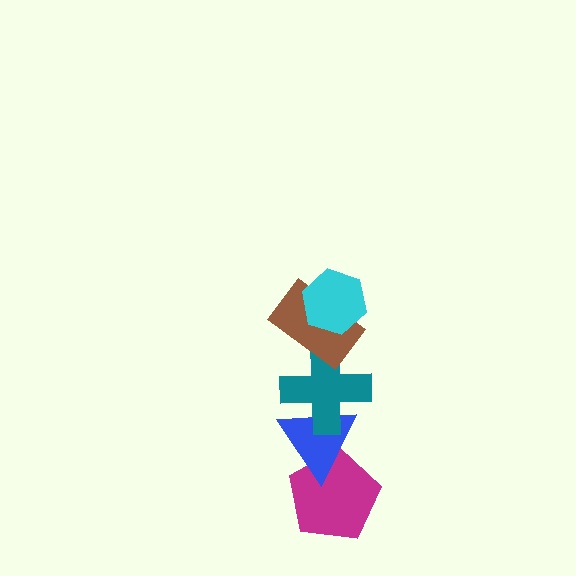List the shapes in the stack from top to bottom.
From top to bottom: the cyan hexagon, the brown rectangle, the teal cross, the blue triangle, the magenta pentagon.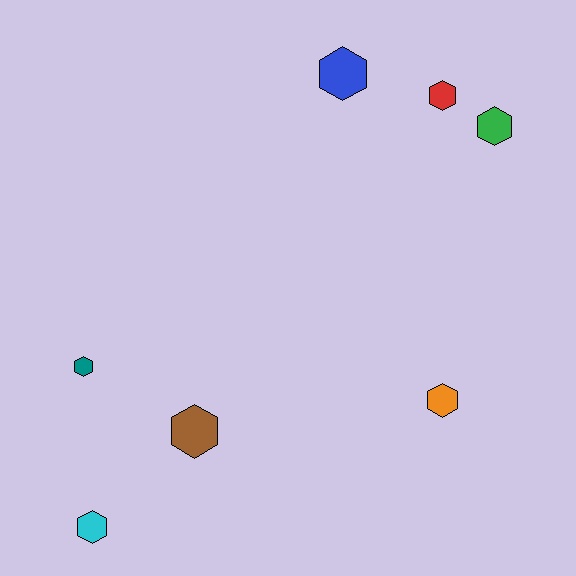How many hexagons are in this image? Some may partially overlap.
There are 7 hexagons.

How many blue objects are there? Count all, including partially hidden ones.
There is 1 blue object.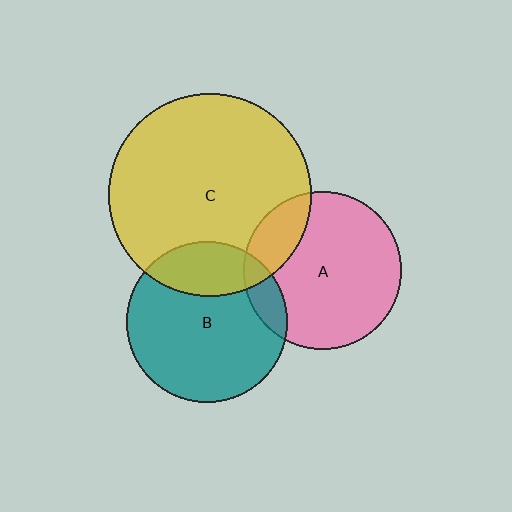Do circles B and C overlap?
Yes.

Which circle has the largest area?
Circle C (yellow).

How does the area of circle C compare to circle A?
Approximately 1.6 times.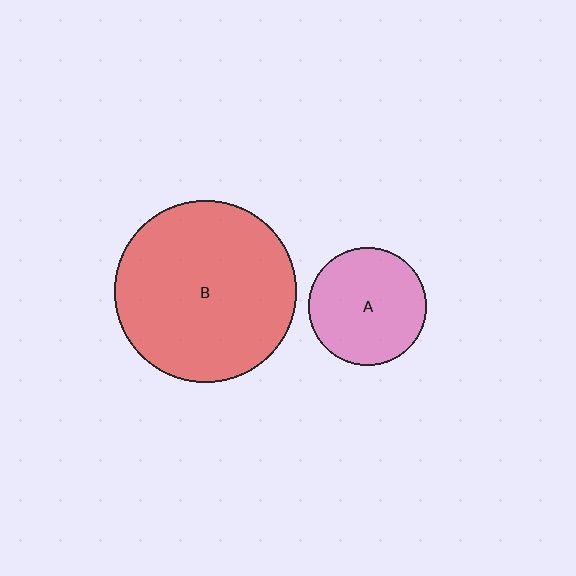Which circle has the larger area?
Circle B (red).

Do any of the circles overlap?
No, none of the circles overlap.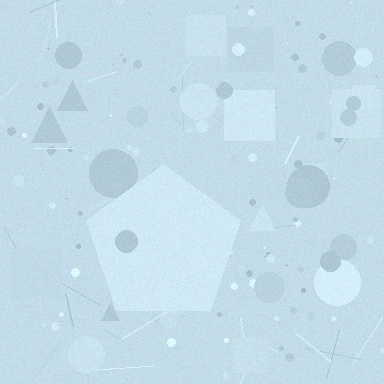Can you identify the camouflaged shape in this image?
The camouflaged shape is a pentagon.